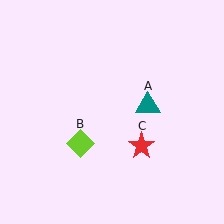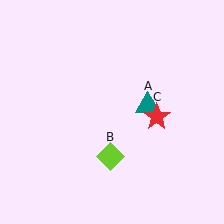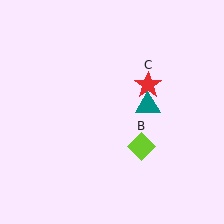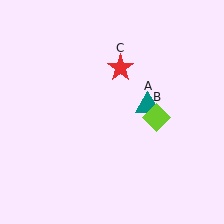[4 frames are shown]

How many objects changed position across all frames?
2 objects changed position: lime diamond (object B), red star (object C).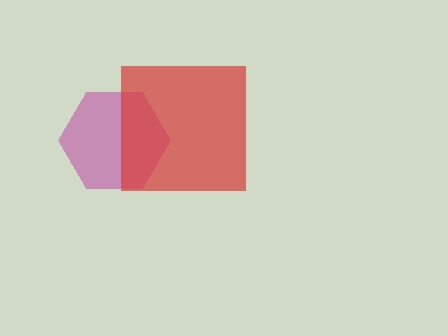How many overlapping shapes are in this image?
There are 2 overlapping shapes in the image.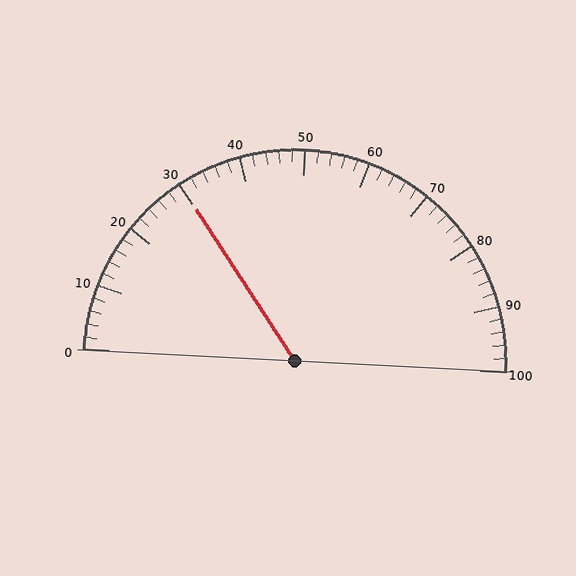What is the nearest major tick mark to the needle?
The nearest major tick mark is 30.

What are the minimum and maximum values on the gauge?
The gauge ranges from 0 to 100.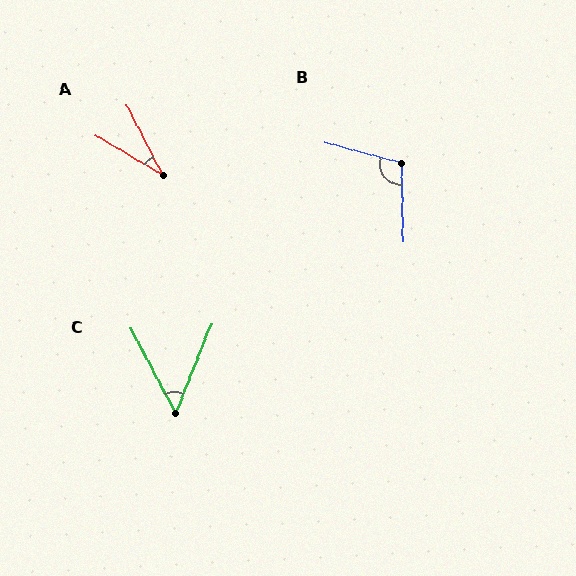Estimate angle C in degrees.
Approximately 50 degrees.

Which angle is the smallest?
A, at approximately 32 degrees.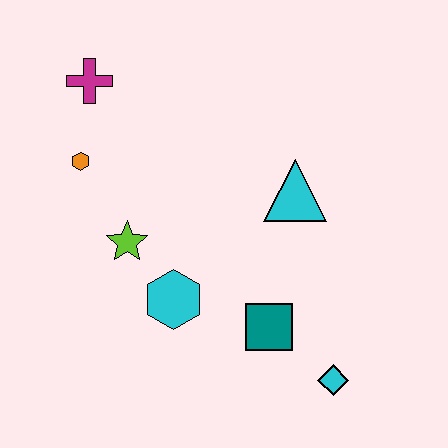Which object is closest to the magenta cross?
The orange hexagon is closest to the magenta cross.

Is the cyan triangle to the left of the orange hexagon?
No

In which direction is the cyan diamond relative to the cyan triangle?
The cyan diamond is below the cyan triangle.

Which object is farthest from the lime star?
The cyan diamond is farthest from the lime star.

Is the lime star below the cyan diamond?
No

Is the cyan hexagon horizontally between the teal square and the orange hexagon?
Yes